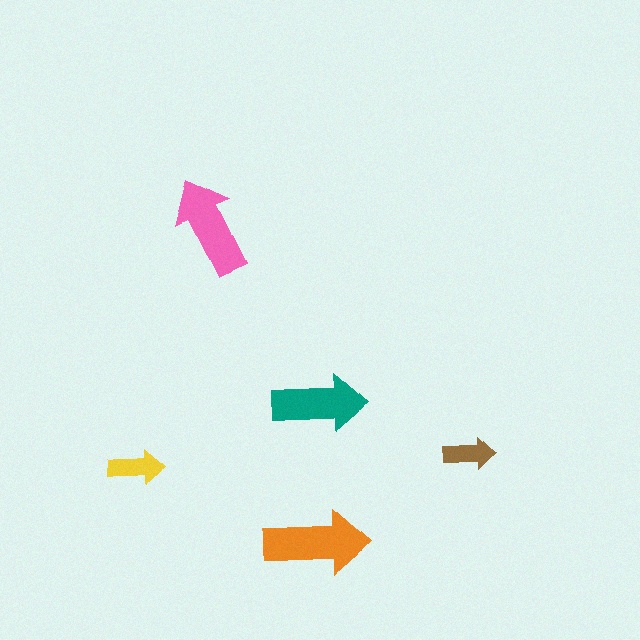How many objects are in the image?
There are 5 objects in the image.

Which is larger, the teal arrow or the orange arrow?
The orange one.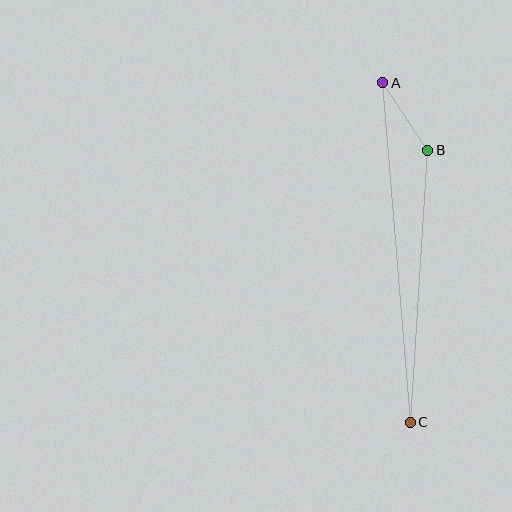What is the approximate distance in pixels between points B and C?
The distance between B and C is approximately 272 pixels.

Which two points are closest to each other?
Points A and B are closest to each other.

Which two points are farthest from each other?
Points A and C are farthest from each other.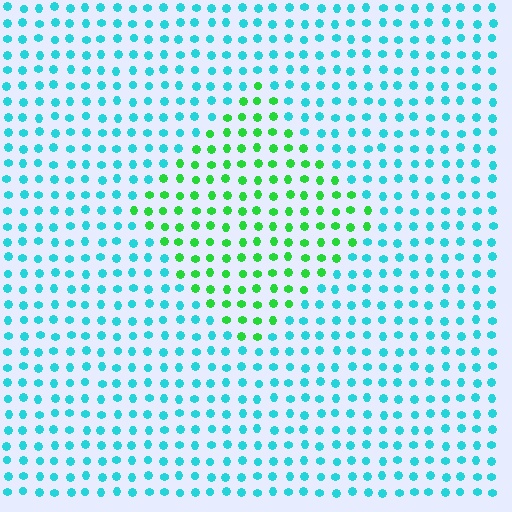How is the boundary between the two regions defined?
The boundary is defined purely by a slight shift in hue (about 55 degrees). Spacing, size, and orientation are identical on both sides.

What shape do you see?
I see a diamond.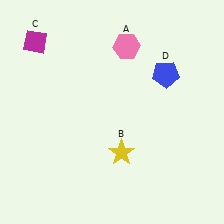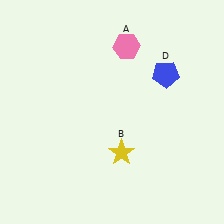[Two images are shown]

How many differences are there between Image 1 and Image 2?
There is 1 difference between the two images.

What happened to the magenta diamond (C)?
The magenta diamond (C) was removed in Image 2. It was in the top-left area of Image 1.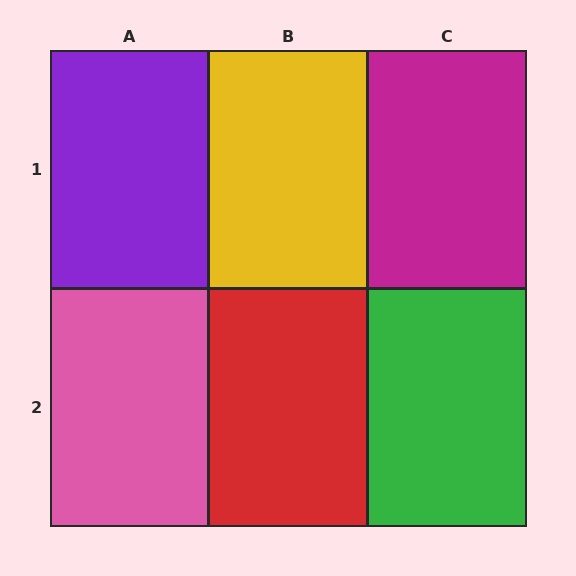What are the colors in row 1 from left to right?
Purple, yellow, magenta.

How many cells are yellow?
1 cell is yellow.